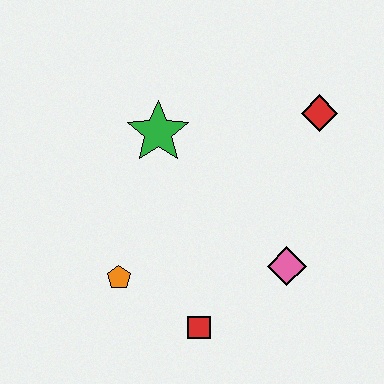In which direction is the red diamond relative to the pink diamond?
The red diamond is above the pink diamond.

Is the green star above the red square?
Yes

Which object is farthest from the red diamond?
The orange pentagon is farthest from the red diamond.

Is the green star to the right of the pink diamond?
No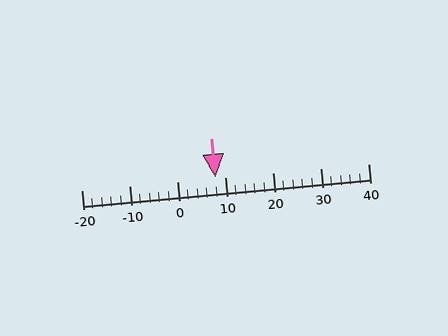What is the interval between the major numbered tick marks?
The major tick marks are spaced 10 units apart.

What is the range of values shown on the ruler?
The ruler shows values from -20 to 40.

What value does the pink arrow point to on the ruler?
The pink arrow points to approximately 8.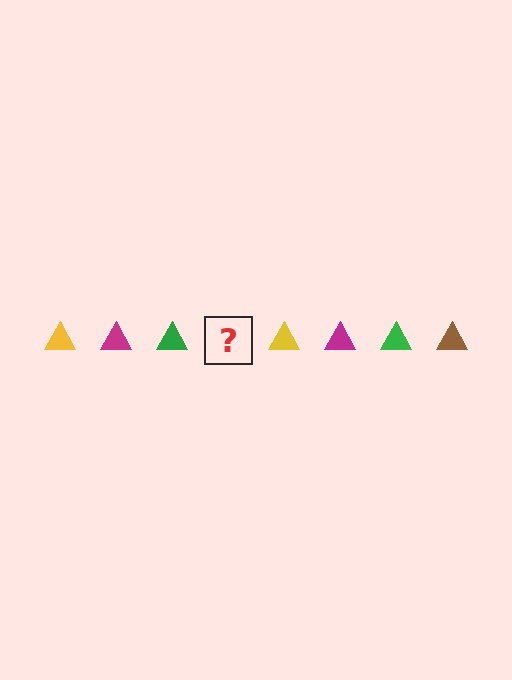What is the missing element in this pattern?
The missing element is a brown triangle.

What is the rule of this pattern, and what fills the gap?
The rule is that the pattern cycles through yellow, magenta, green, brown triangles. The gap should be filled with a brown triangle.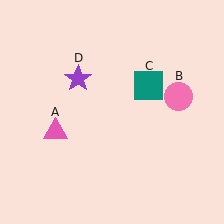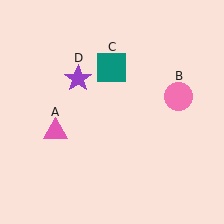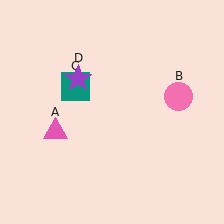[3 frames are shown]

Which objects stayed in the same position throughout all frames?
Pink triangle (object A) and pink circle (object B) and purple star (object D) remained stationary.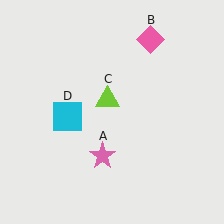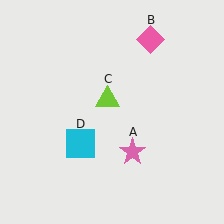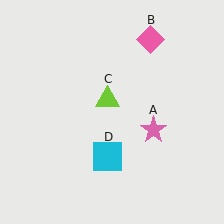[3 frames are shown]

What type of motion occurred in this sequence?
The pink star (object A), cyan square (object D) rotated counterclockwise around the center of the scene.